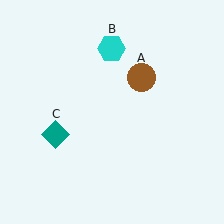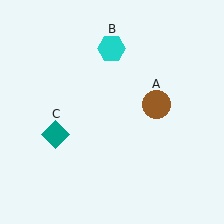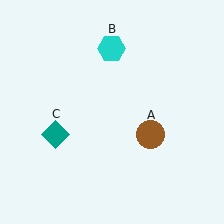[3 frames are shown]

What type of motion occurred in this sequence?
The brown circle (object A) rotated clockwise around the center of the scene.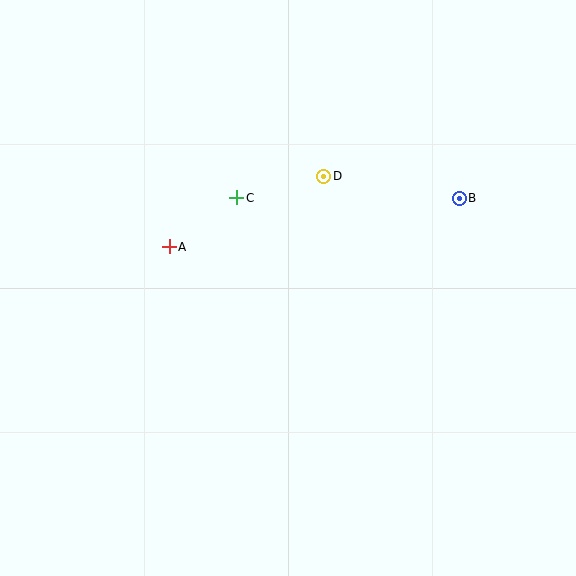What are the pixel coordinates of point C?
Point C is at (237, 198).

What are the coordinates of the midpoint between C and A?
The midpoint between C and A is at (203, 222).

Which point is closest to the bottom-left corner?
Point A is closest to the bottom-left corner.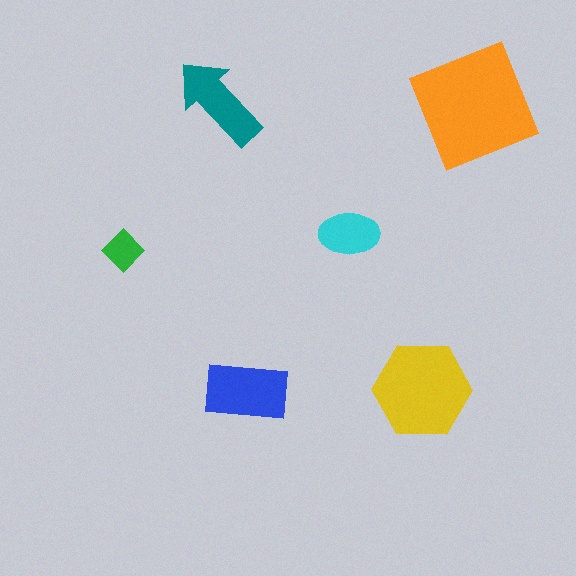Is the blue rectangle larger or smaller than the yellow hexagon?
Smaller.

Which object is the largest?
The orange square.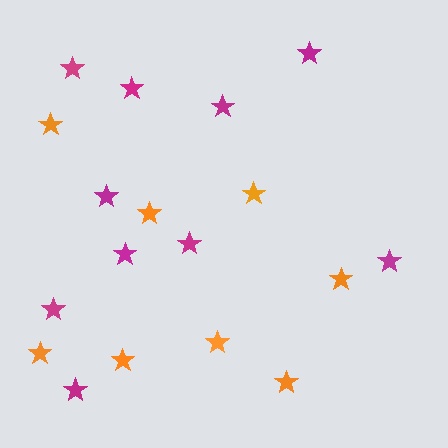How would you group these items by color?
There are 2 groups: one group of magenta stars (10) and one group of orange stars (8).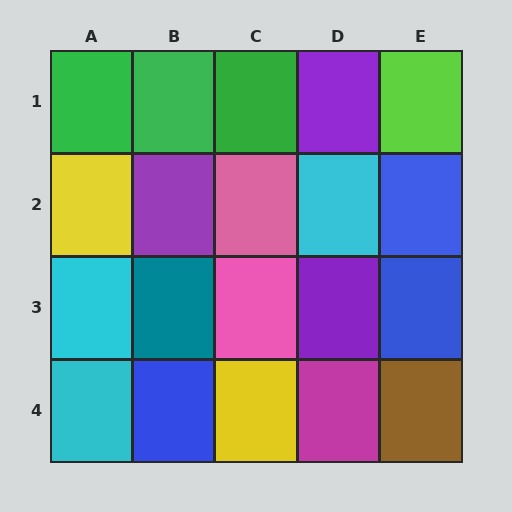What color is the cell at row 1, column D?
Purple.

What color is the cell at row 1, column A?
Green.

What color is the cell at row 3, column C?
Pink.